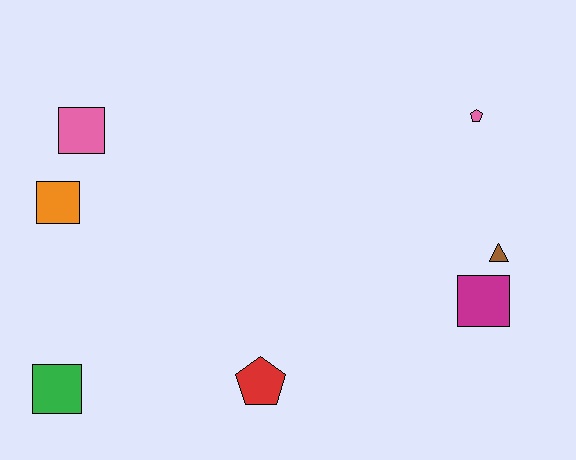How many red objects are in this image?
There is 1 red object.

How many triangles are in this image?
There is 1 triangle.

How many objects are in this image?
There are 7 objects.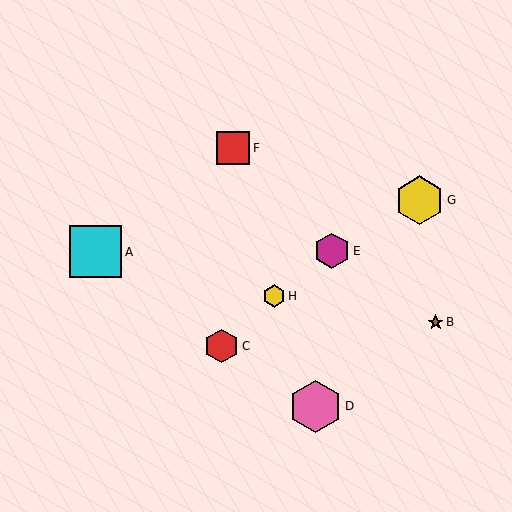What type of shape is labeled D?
Shape D is a pink hexagon.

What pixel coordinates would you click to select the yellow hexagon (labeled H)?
Click at (274, 296) to select the yellow hexagon H.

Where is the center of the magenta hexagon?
The center of the magenta hexagon is at (332, 251).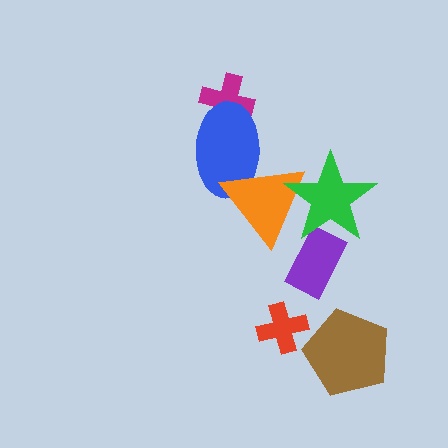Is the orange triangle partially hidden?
Yes, it is partially covered by another shape.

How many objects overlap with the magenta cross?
1 object overlaps with the magenta cross.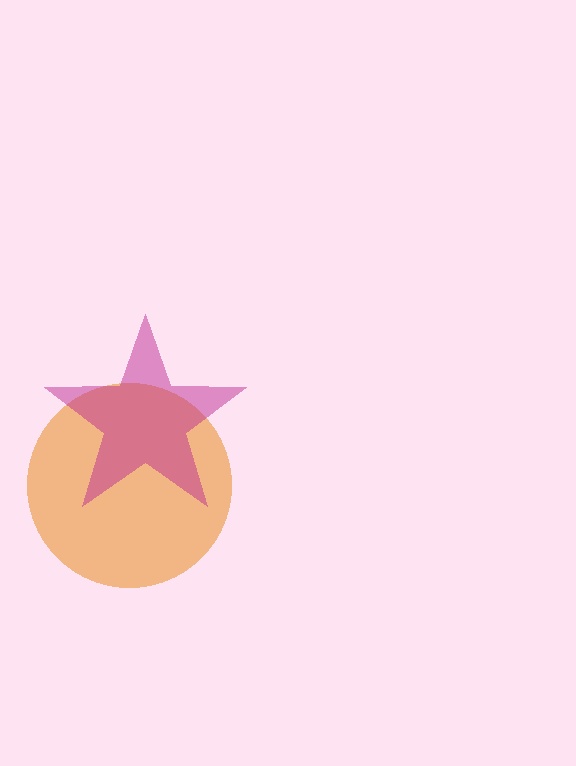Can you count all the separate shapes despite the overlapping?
Yes, there are 2 separate shapes.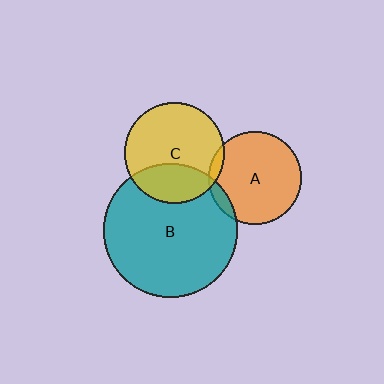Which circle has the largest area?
Circle B (teal).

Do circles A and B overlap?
Yes.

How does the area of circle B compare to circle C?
Approximately 1.8 times.